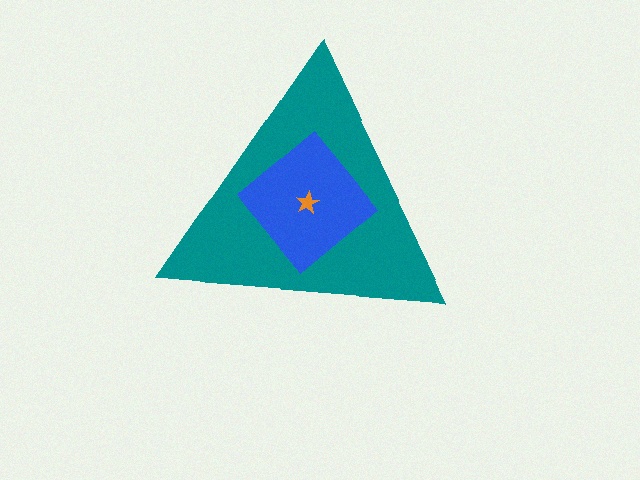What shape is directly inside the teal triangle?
The blue diamond.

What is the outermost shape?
The teal triangle.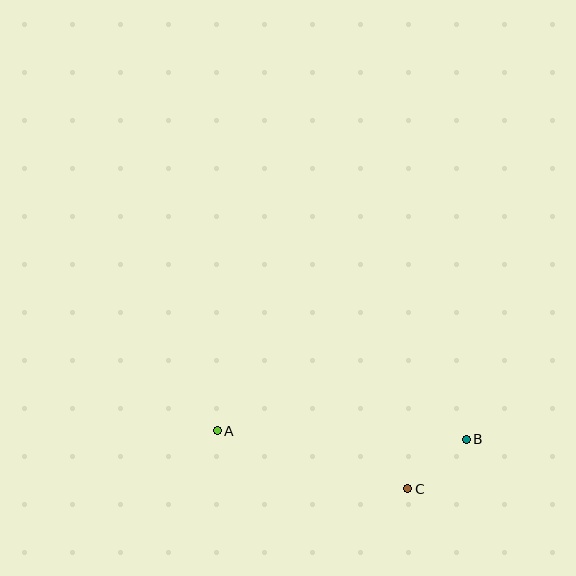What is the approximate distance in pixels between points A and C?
The distance between A and C is approximately 199 pixels.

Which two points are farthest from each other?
Points A and B are farthest from each other.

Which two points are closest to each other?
Points B and C are closest to each other.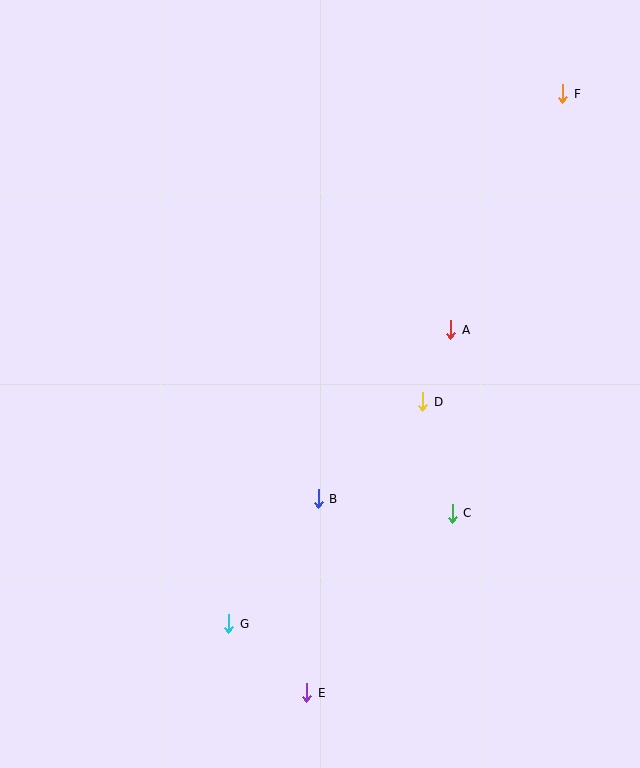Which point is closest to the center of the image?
Point D at (423, 402) is closest to the center.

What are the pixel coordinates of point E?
Point E is at (307, 693).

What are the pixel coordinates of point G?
Point G is at (229, 624).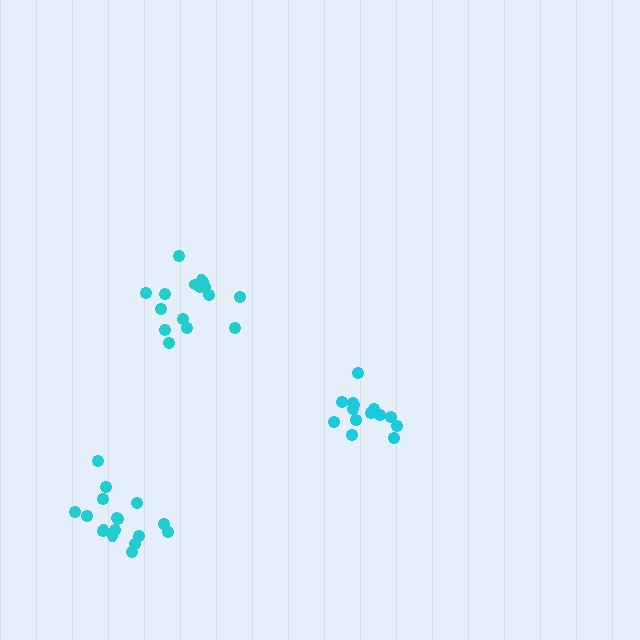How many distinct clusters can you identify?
There are 3 distinct clusters.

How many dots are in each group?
Group 1: 14 dots, Group 2: 16 dots, Group 3: 17 dots (47 total).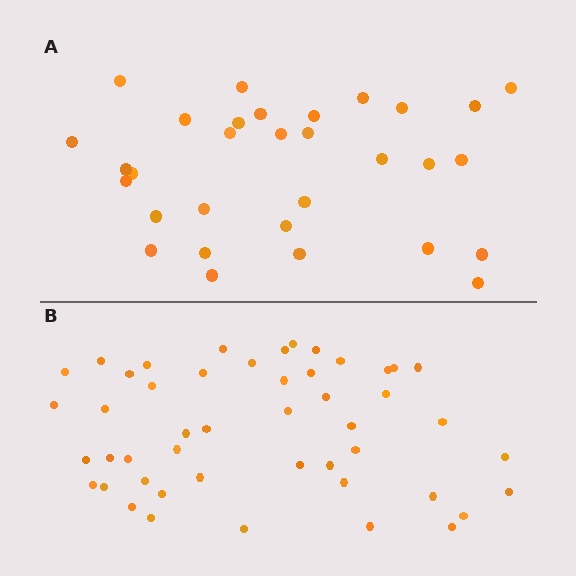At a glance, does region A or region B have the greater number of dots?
Region B (the bottom region) has more dots.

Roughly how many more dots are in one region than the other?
Region B has approximately 15 more dots than region A.